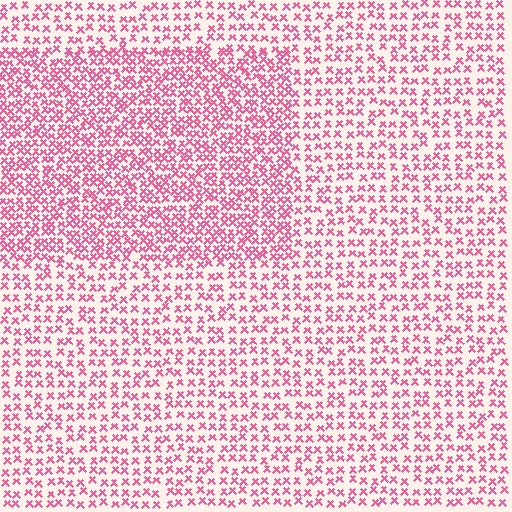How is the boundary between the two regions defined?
The boundary is defined by a change in element density (approximately 1.8x ratio). All elements are the same color, size, and shape.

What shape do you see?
I see a rectangle.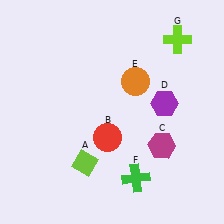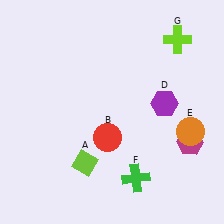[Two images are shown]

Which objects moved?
The objects that moved are: the magenta hexagon (C), the orange circle (E).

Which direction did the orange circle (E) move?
The orange circle (E) moved right.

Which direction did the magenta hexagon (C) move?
The magenta hexagon (C) moved right.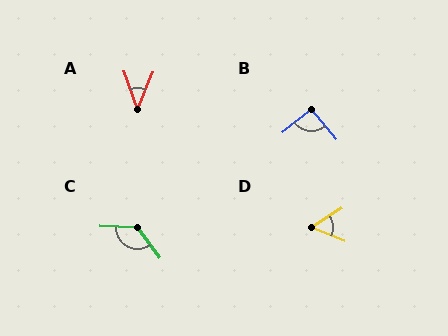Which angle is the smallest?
A, at approximately 41 degrees.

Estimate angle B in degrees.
Approximately 92 degrees.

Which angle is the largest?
C, at approximately 129 degrees.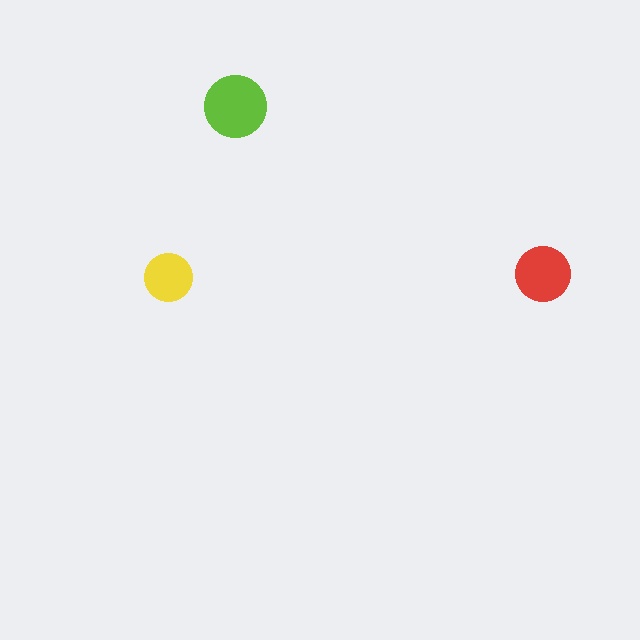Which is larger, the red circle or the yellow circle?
The red one.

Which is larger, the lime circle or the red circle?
The lime one.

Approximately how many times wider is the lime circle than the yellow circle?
About 1.5 times wider.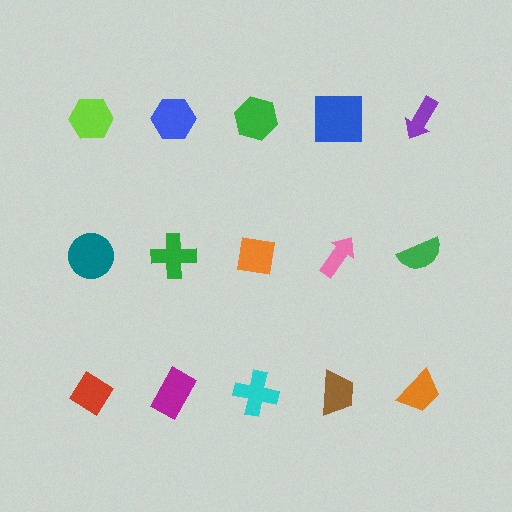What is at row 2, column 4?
A pink arrow.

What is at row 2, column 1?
A teal circle.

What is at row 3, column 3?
A cyan cross.